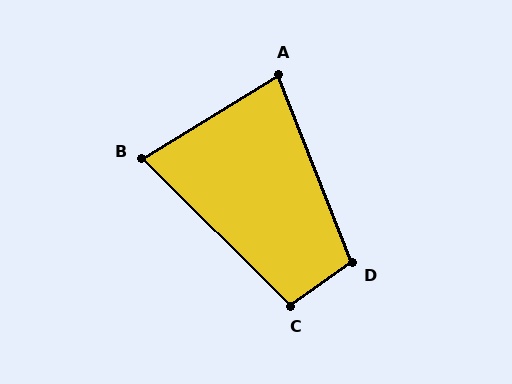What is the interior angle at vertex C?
Approximately 100 degrees (obtuse).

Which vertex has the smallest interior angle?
B, at approximately 76 degrees.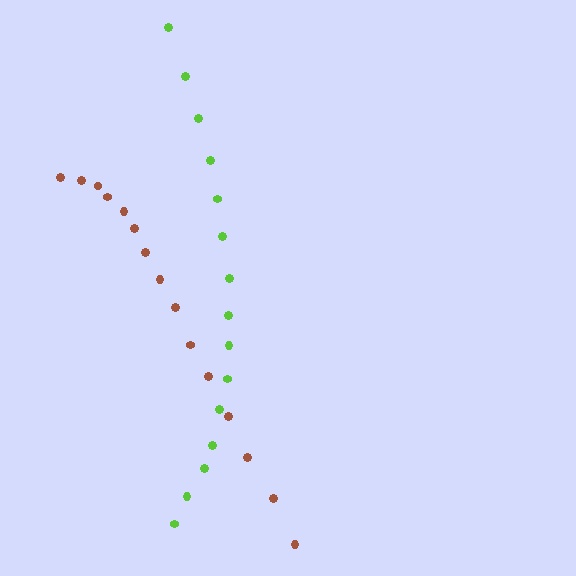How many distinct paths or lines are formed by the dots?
There are 2 distinct paths.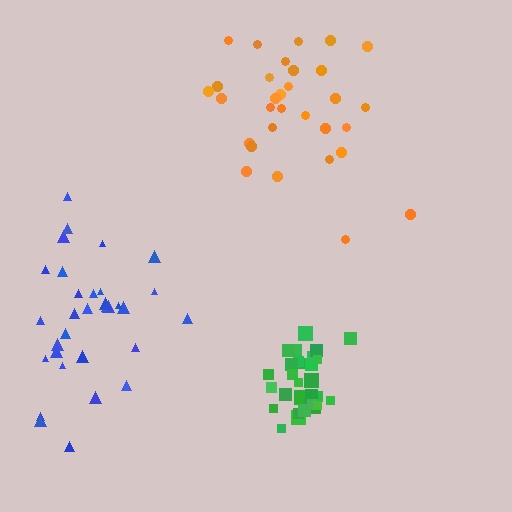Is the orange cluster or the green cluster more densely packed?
Green.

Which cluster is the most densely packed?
Green.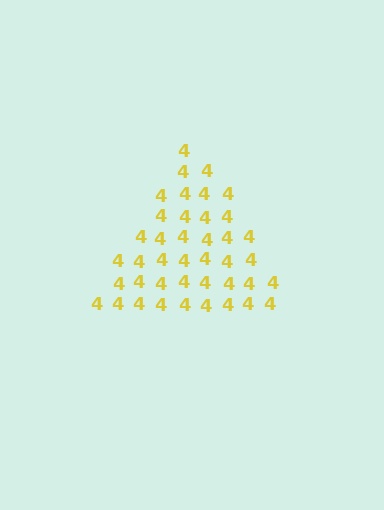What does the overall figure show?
The overall figure shows a triangle.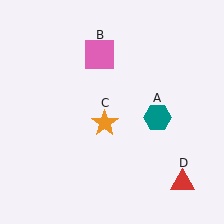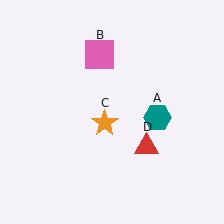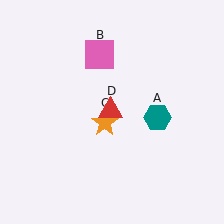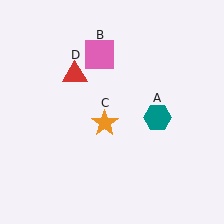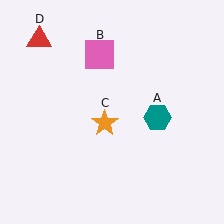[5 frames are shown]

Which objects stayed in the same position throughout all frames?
Teal hexagon (object A) and pink square (object B) and orange star (object C) remained stationary.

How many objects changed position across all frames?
1 object changed position: red triangle (object D).